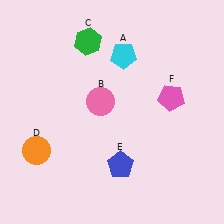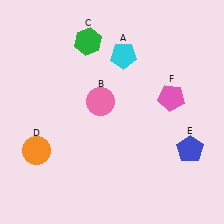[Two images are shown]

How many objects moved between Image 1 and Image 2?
1 object moved between the two images.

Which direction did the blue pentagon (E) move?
The blue pentagon (E) moved right.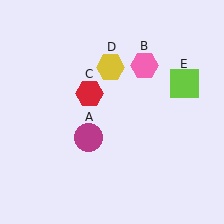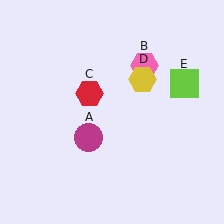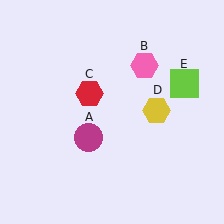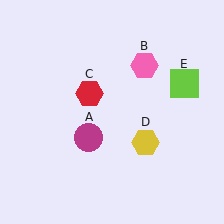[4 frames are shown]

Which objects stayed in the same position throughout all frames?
Magenta circle (object A) and pink hexagon (object B) and red hexagon (object C) and lime square (object E) remained stationary.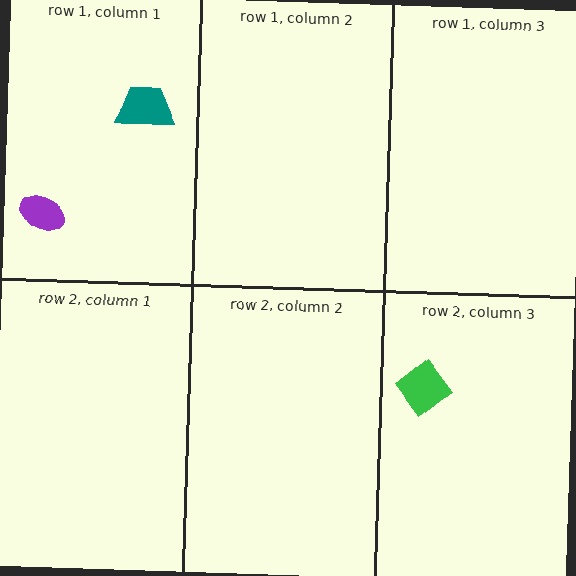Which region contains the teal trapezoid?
The row 1, column 1 region.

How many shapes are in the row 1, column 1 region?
2.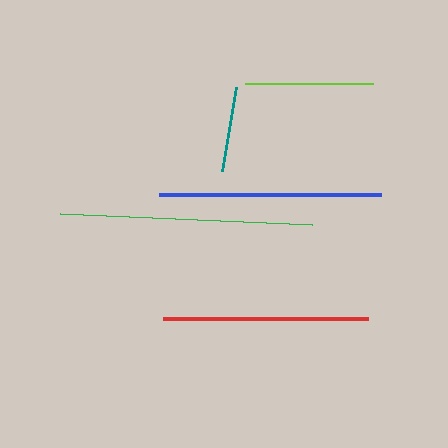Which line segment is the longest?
The green line is the longest at approximately 253 pixels.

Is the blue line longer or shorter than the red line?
The blue line is longer than the red line.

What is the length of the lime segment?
The lime segment is approximately 129 pixels long.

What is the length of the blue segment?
The blue segment is approximately 222 pixels long.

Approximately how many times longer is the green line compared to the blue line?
The green line is approximately 1.1 times the length of the blue line.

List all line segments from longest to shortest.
From longest to shortest: green, blue, red, lime, teal.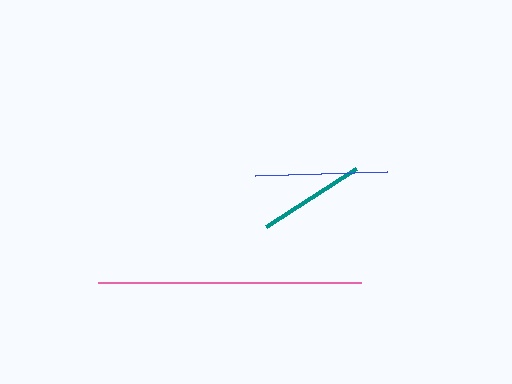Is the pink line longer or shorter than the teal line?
The pink line is longer than the teal line.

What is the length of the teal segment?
The teal segment is approximately 107 pixels long.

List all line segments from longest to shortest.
From longest to shortest: pink, blue, teal.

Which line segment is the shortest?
The teal line is the shortest at approximately 107 pixels.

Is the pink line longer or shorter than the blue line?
The pink line is longer than the blue line.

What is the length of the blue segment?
The blue segment is approximately 132 pixels long.